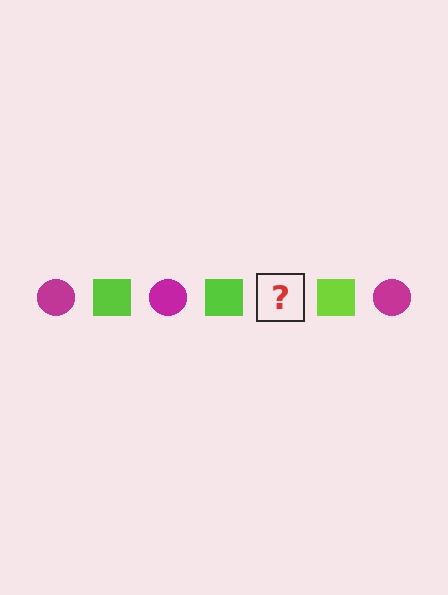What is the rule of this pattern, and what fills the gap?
The rule is that the pattern alternates between magenta circle and lime square. The gap should be filled with a magenta circle.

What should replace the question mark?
The question mark should be replaced with a magenta circle.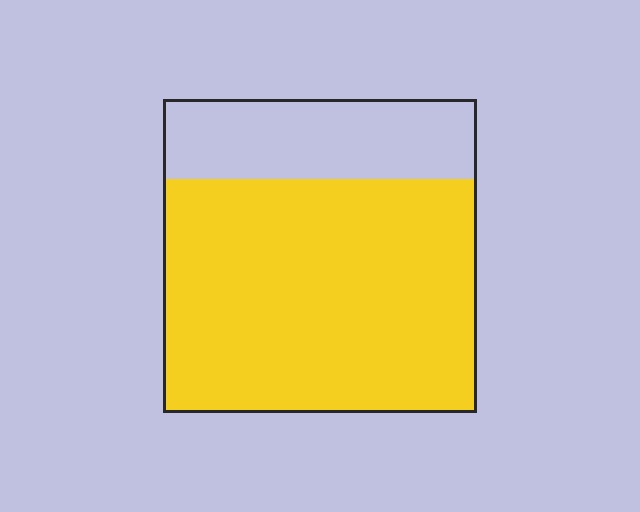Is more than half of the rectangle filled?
Yes.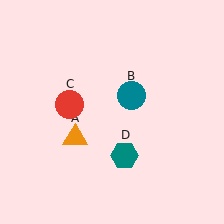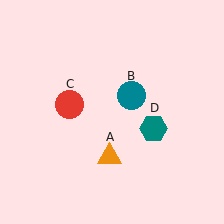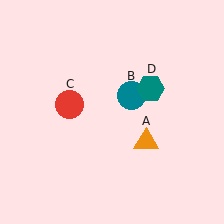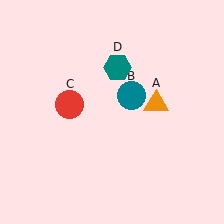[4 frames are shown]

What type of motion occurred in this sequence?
The orange triangle (object A), teal hexagon (object D) rotated counterclockwise around the center of the scene.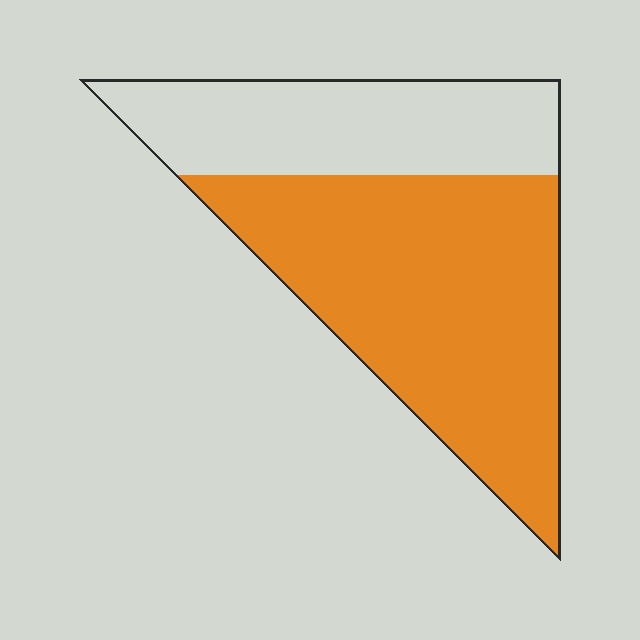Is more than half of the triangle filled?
Yes.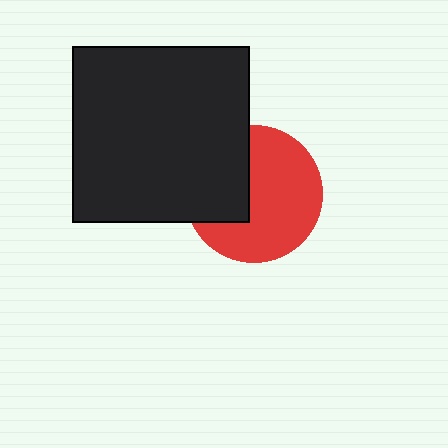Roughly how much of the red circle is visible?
About half of it is visible (roughly 65%).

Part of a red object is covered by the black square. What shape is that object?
It is a circle.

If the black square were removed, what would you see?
You would see the complete red circle.